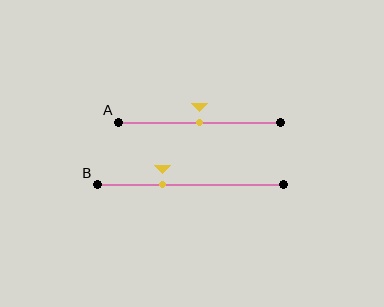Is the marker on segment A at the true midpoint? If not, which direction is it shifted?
Yes, the marker on segment A is at the true midpoint.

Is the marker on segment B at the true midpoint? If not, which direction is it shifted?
No, the marker on segment B is shifted to the left by about 15% of the segment length.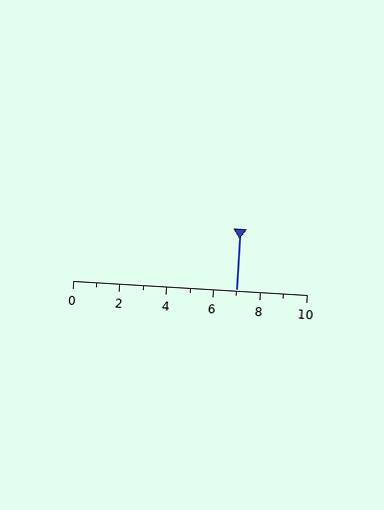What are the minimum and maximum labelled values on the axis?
The axis runs from 0 to 10.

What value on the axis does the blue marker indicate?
The marker indicates approximately 7.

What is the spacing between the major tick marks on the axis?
The major ticks are spaced 2 apart.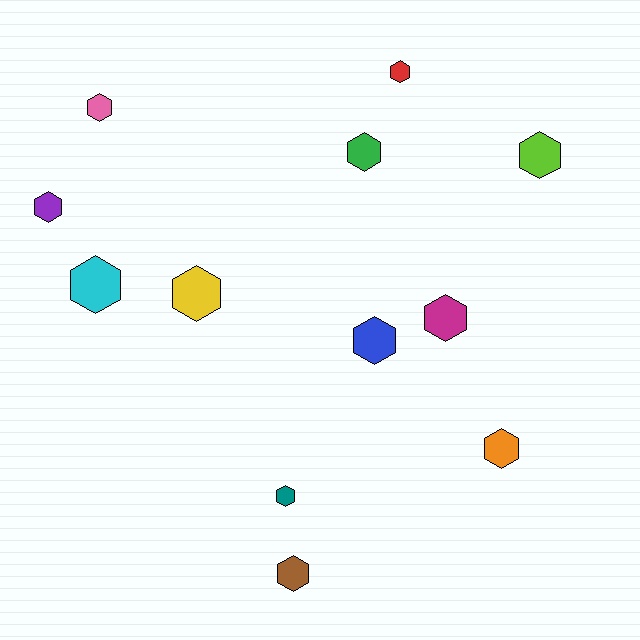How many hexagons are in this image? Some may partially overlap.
There are 12 hexagons.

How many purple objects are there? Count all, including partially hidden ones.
There is 1 purple object.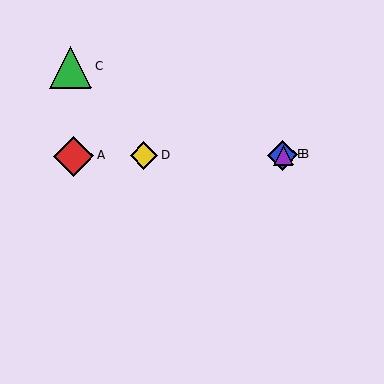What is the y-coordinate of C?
Object C is at y≈67.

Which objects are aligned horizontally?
Objects A, B, D, E are aligned horizontally.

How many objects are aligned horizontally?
4 objects (A, B, D, E) are aligned horizontally.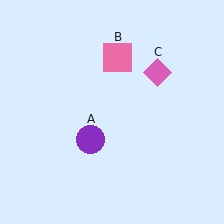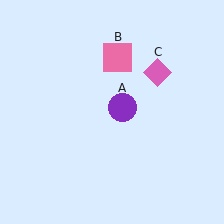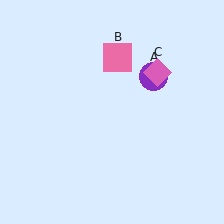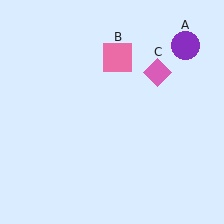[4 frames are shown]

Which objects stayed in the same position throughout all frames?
Pink square (object B) and pink diamond (object C) remained stationary.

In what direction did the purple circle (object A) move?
The purple circle (object A) moved up and to the right.